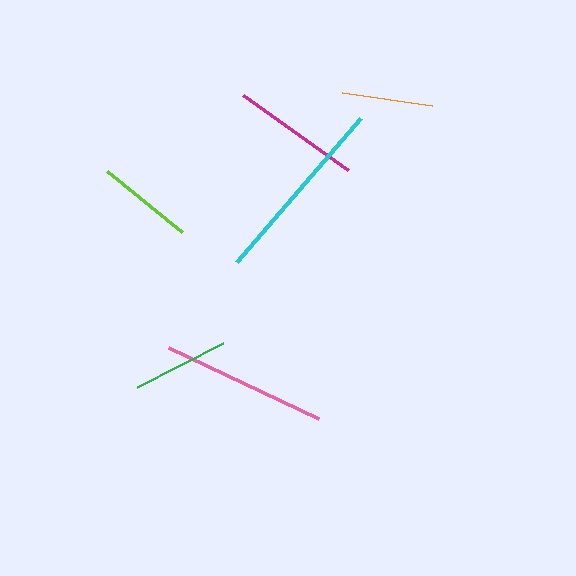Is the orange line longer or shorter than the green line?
The green line is longer than the orange line.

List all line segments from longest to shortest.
From longest to shortest: cyan, pink, magenta, green, lime, orange.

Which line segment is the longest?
The cyan line is the longest at approximately 191 pixels.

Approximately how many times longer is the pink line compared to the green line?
The pink line is approximately 1.7 times the length of the green line.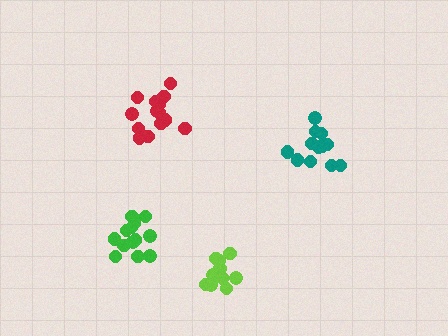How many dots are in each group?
Group 1: 12 dots, Group 2: 13 dots, Group 3: 14 dots, Group 4: 11 dots (50 total).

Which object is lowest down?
The lime cluster is bottommost.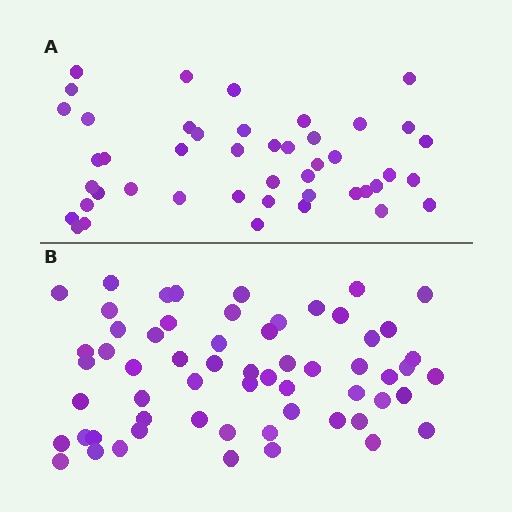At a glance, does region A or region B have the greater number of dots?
Region B (the bottom region) has more dots.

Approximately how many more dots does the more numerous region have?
Region B has approximately 15 more dots than region A.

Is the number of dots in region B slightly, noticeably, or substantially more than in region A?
Region B has noticeably more, but not dramatically so. The ratio is roughly 1.3 to 1.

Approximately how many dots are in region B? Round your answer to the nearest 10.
About 60 dots.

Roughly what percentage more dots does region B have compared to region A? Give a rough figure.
About 35% more.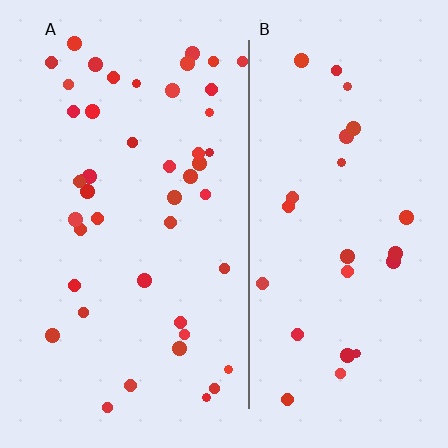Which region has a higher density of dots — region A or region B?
A (the left).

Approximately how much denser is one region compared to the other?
Approximately 1.8× — region A over region B.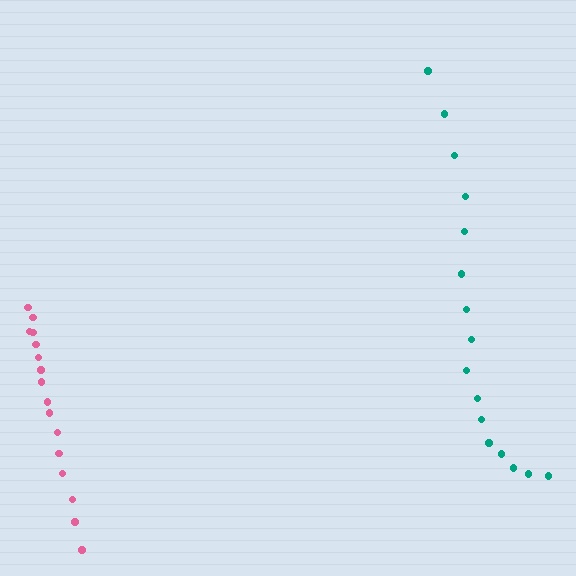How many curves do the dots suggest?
There are 2 distinct paths.